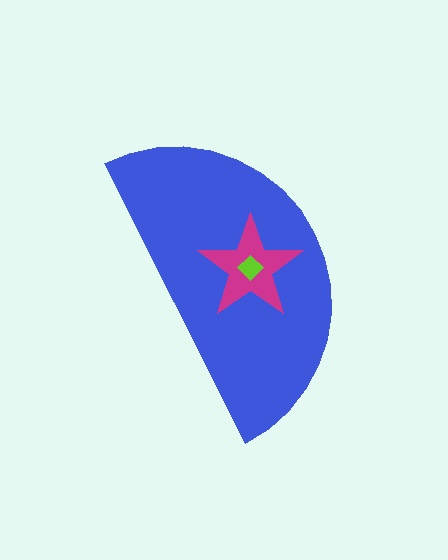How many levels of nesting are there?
3.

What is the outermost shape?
The blue semicircle.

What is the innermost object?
The lime diamond.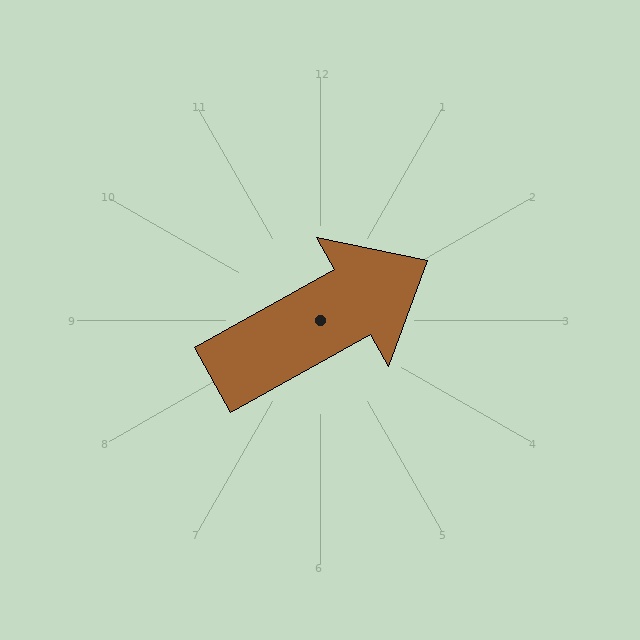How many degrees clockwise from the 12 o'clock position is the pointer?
Approximately 61 degrees.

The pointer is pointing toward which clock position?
Roughly 2 o'clock.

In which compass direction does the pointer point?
Northeast.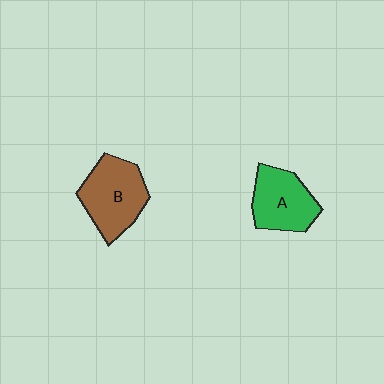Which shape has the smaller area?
Shape A (green).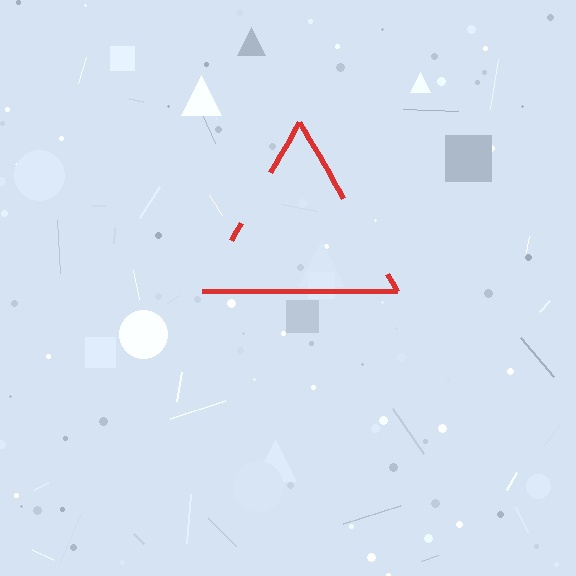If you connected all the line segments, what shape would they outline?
They would outline a triangle.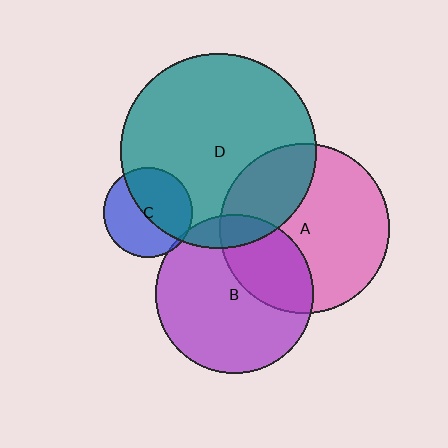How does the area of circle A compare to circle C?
Approximately 3.6 times.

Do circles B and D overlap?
Yes.